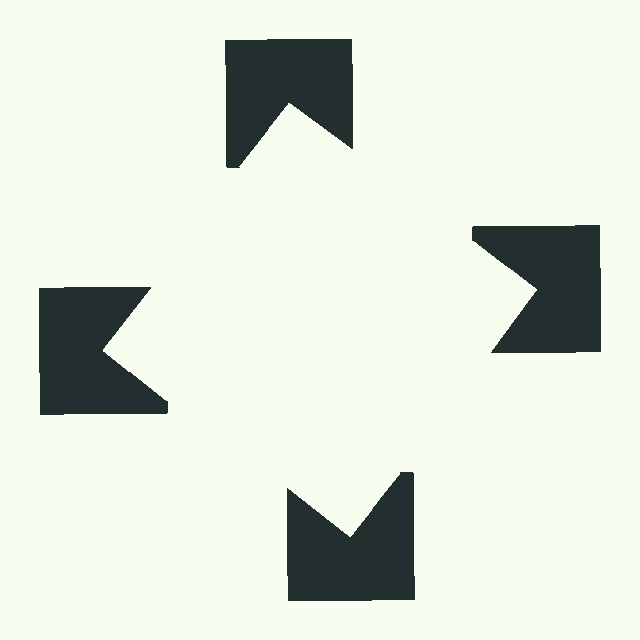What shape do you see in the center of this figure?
An illusory square — its edges are inferred from the aligned wedge cuts in the notched squares, not physically drawn.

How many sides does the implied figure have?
4 sides.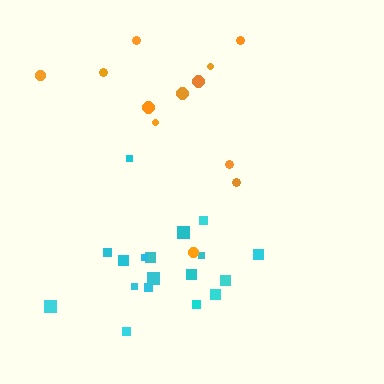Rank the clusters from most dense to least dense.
cyan, orange.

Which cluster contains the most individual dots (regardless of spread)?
Cyan (18).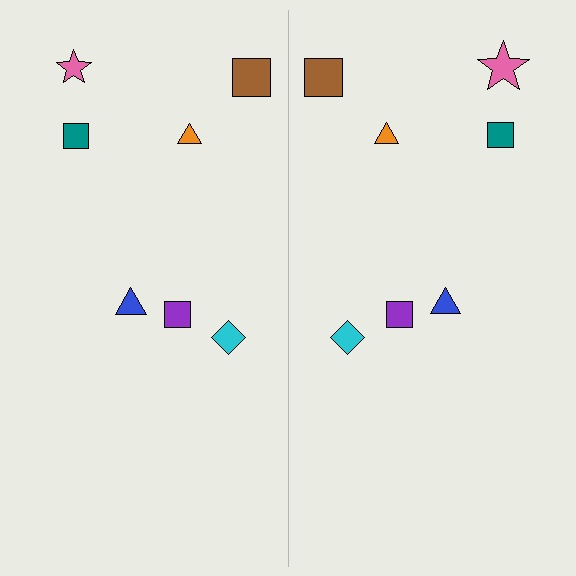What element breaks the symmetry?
The pink star on the right side has a different size than its mirror counterpart.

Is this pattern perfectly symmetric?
No, the pattern is not perfectly symmetric. The pink star on the right side has a different size than its mirror counterpart.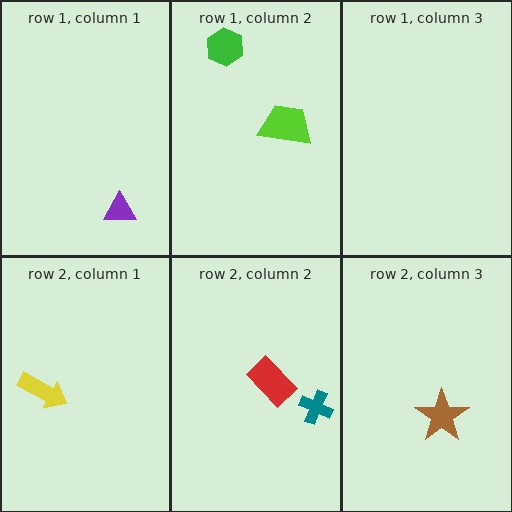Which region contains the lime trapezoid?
The row 1, column 2 region.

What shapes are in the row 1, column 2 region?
The lime trapezoid, the green hexagon.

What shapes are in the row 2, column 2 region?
The teal cross, the red rectangle.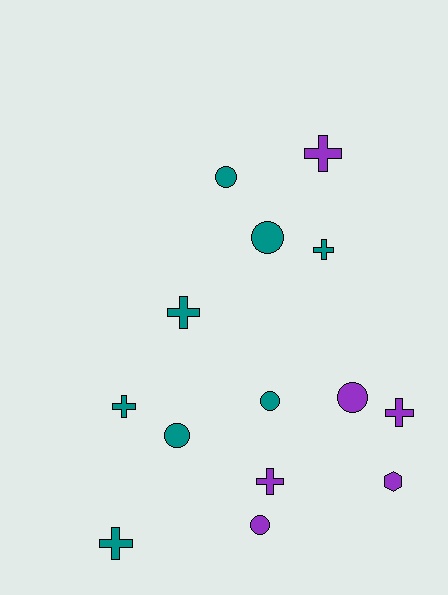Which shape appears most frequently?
Cross, with 7 objects.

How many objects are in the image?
There are 14 objects.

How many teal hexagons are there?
There are no teal hexagons.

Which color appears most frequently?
Teal, with 8 objects.